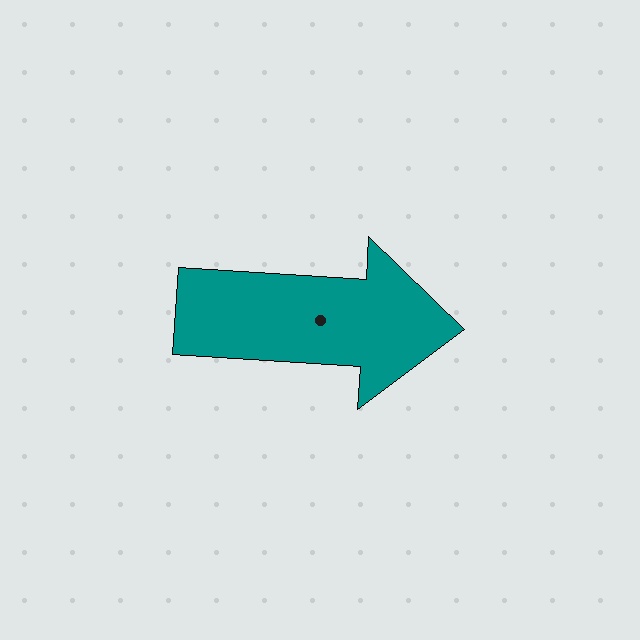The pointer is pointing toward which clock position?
Roughly 3 o'clock.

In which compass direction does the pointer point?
East.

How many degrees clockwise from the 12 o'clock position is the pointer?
Approximately 94 degrees.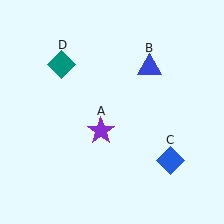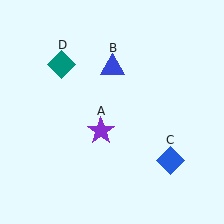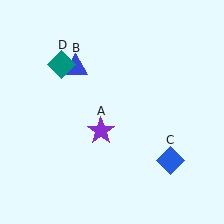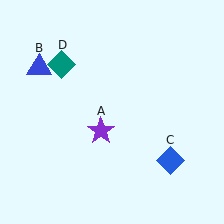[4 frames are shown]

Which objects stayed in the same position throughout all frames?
Purple star (object A) and blue diamond (object C) and teal diamond (object D) remained stationary.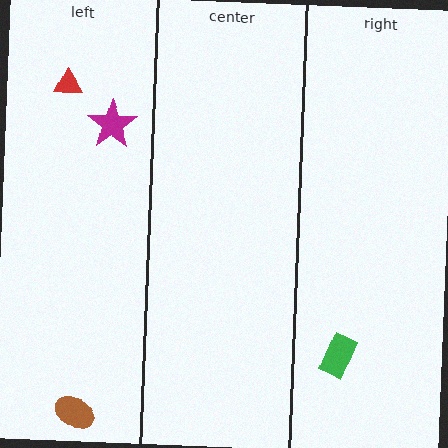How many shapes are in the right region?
1.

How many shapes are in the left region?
3.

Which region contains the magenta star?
The left region.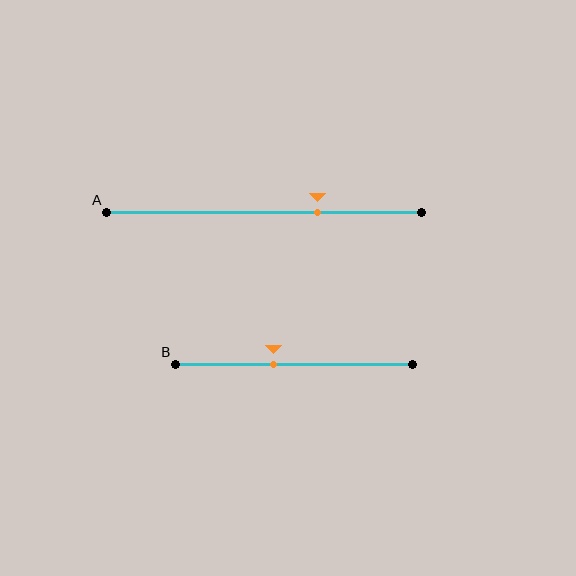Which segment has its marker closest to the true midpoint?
Segment B has its marker closest to the true midpoint.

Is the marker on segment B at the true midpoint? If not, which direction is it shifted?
No, the marker on segment B is shifted to the left by about 9% of the segment length.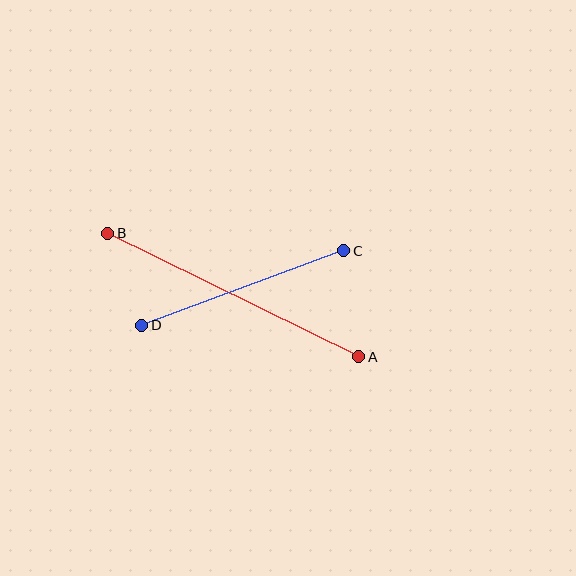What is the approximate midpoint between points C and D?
The midpoint is at approximately (243, 288) pixels.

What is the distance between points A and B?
The distance is approximately 280 pixels.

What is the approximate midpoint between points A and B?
The midpoint is at approximately (233, 295) pixels.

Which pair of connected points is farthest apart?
Points A and B are farthest apart.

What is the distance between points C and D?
The distance is approximately 215 pixels.